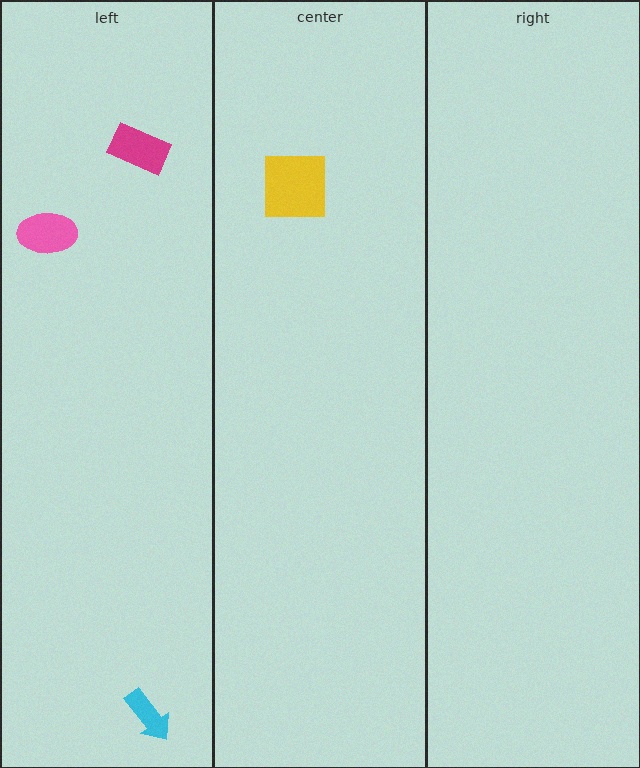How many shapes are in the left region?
3.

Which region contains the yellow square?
The center region.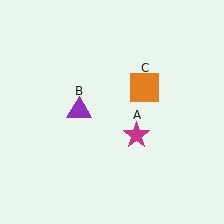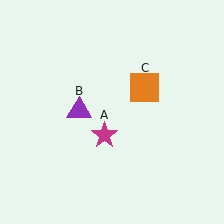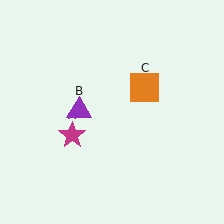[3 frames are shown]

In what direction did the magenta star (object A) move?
The magenta star (object A) moved left.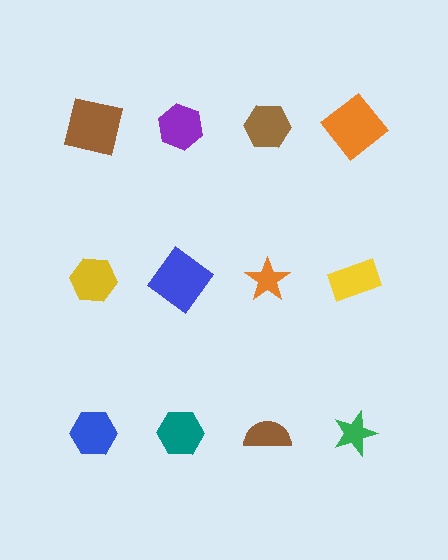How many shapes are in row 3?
4 shapes.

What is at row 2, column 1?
A yellow hexagon.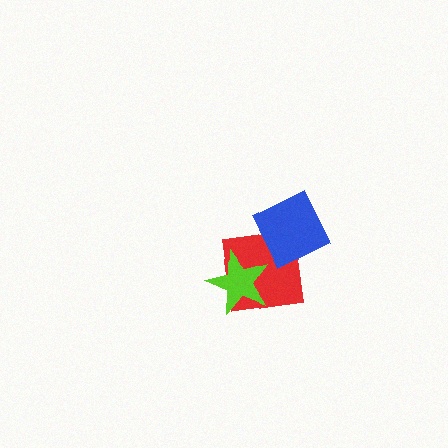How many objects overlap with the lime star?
1 object overlaps with the lime star.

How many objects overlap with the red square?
2 objects overlap with the red square.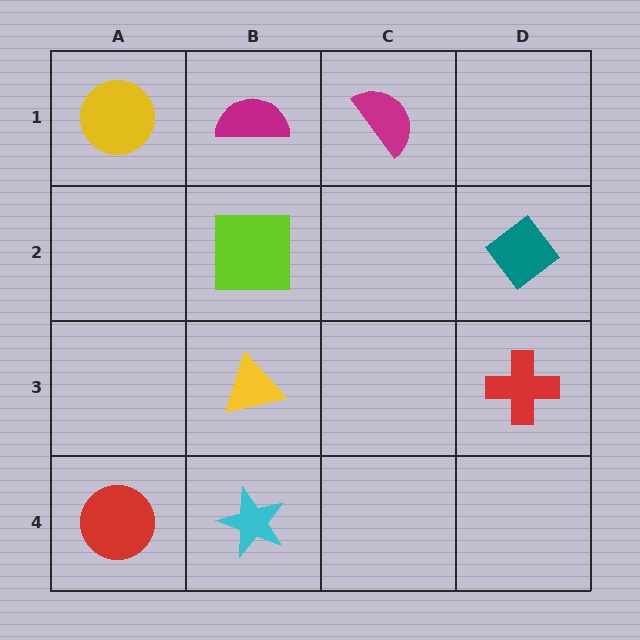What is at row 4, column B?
A cyan star.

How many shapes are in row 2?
2 shapes.